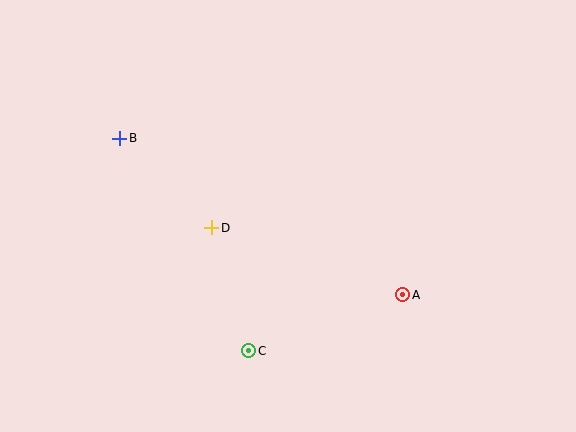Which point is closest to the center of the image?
Point D at (212, 228) is closest to the center.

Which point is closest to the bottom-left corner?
Point C is closest to the bottom-left corner.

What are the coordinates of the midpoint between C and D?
The midpoint between C and D is at (230, 289).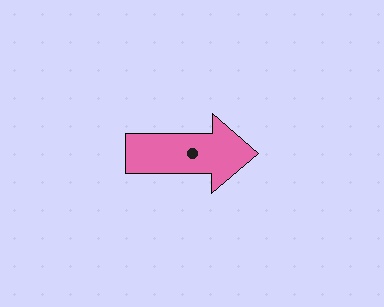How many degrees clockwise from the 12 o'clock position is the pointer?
Approximately 90 degrees.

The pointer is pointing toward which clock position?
Roughly 3 o'clock.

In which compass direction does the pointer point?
East.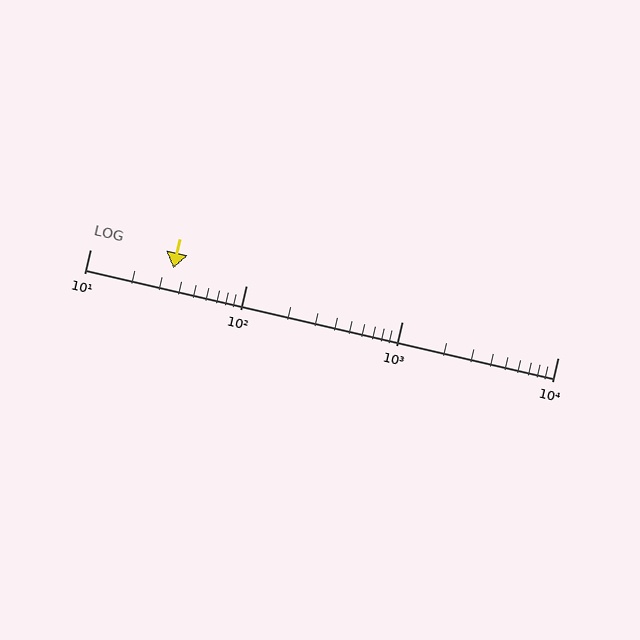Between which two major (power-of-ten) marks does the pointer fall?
The pointer is between 10 and 100.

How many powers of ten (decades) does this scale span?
The scale spans 3 decades, from 10 to 10000.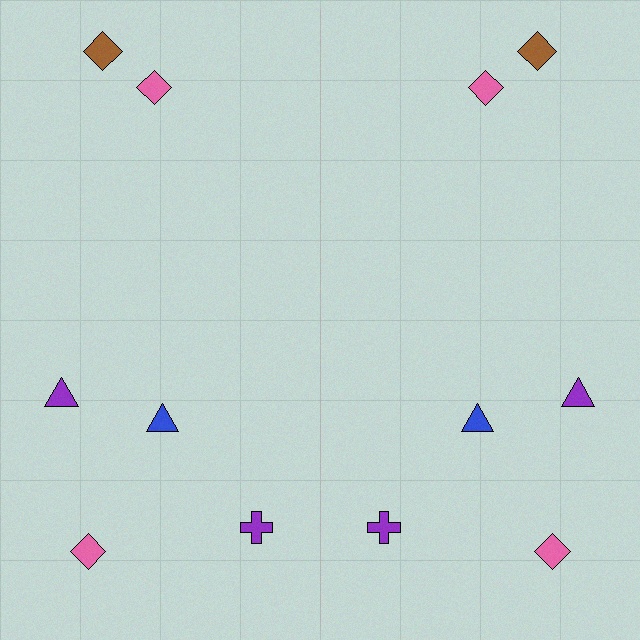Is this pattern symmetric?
Yes, this pattern has bilateral (reflection) symmetry.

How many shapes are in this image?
There are 12 shapes in this image.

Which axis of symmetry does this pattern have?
The pattern has a vertical axis of symmetry running through the center of the image.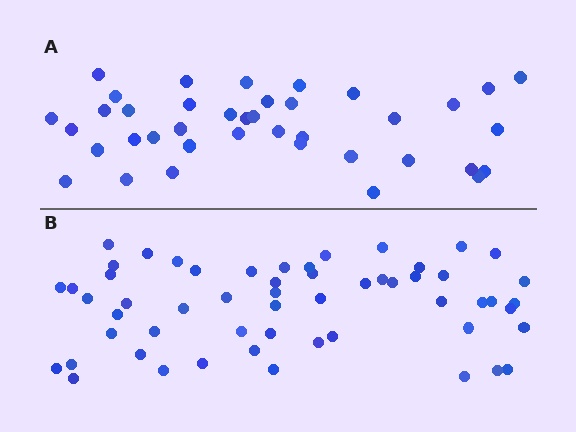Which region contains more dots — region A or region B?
Region B (the bottom region) has more dots.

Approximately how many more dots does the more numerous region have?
Region B has approximately 15 more dots than region A.